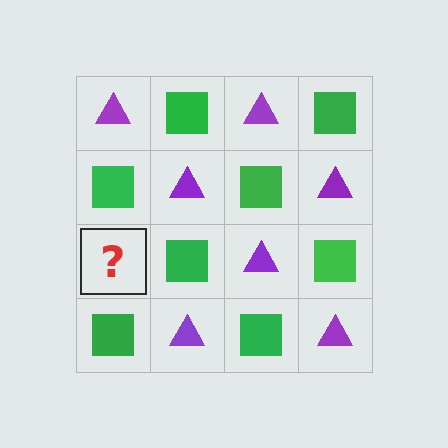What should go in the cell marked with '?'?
The missing cell should contain a purple triangle.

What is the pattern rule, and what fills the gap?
The rule is that it alternates purple triangle and green square in a checkerboard pattern. The gap should be filled with a purple triangle.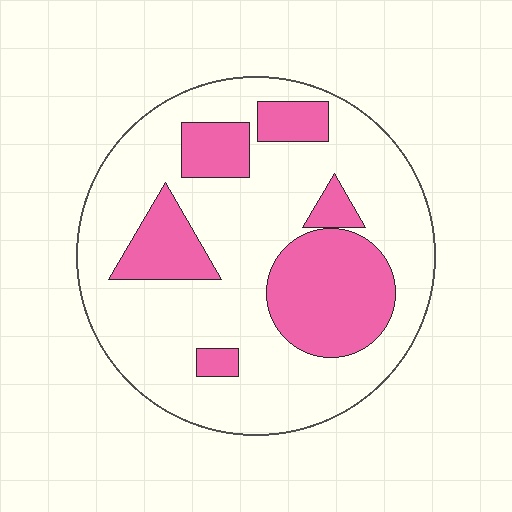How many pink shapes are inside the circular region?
6.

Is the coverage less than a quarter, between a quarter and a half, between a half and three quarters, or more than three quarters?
Between a quarter and a half.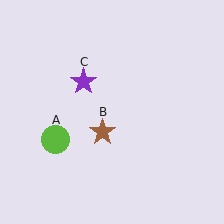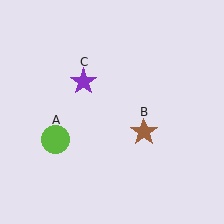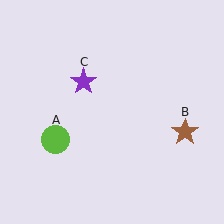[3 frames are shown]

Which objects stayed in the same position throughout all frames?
Lime circle (object A) and purple star (object C) remained stationary.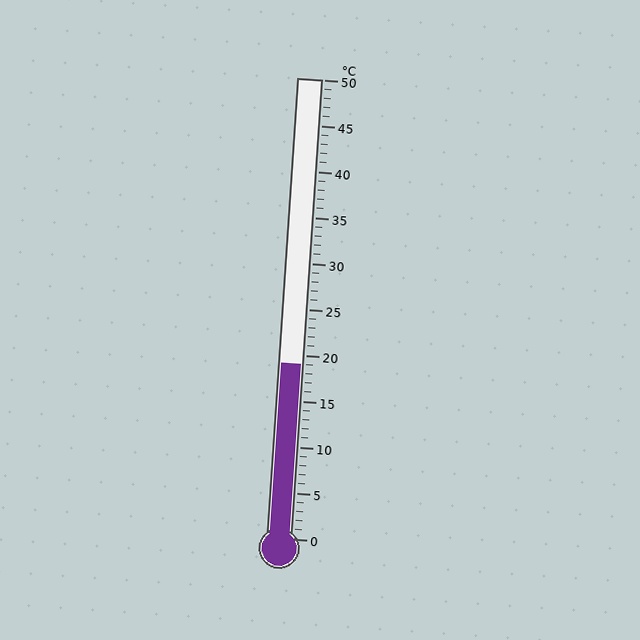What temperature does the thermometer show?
The thermometer shows approximately 19°C.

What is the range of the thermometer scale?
The thermometer scale ranges from 0°C to 50°C.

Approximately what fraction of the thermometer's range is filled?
The thermometer is filled to approximately 40% of its range.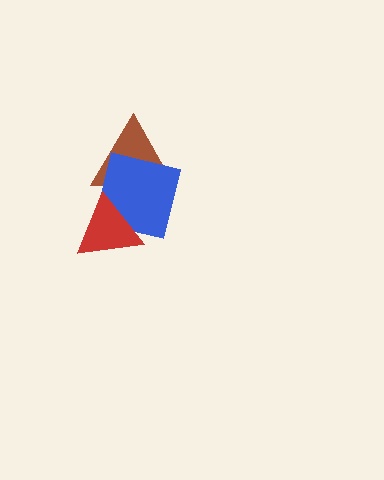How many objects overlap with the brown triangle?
2 objects overlap with the brown triangle.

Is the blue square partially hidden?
Yes, it is partially covered by another shape.